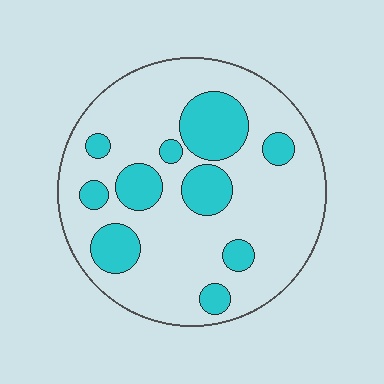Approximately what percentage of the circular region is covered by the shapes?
Approximately 25%.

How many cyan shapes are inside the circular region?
10.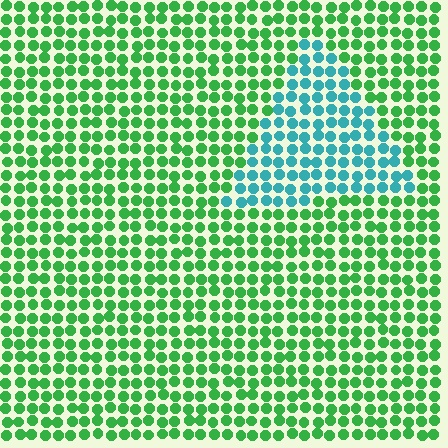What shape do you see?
I see a triangle.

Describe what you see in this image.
The image is filled with small green elements in a uniform arrangement. A triangle-shaped region is visible where the elements are tinted to a slightly different hue, forming a subtle color boundary.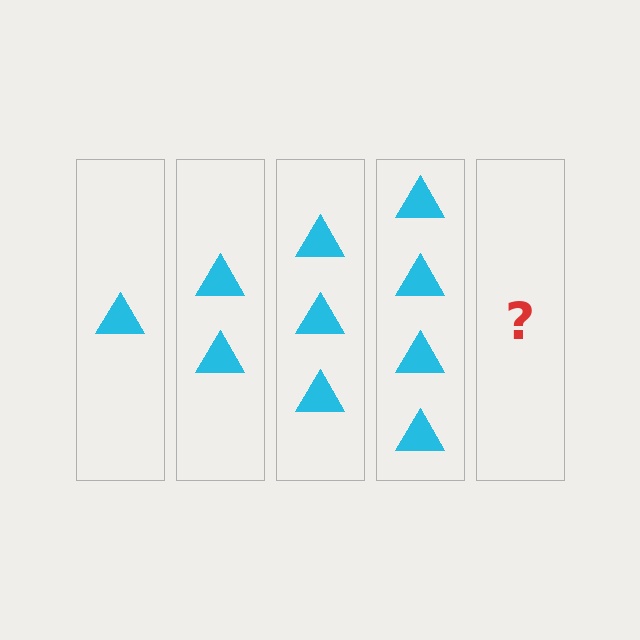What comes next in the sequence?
The next element should be 5 triangles.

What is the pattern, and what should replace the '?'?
The pattern is that each step adds one more triangle. The '?' should be 5 triangles.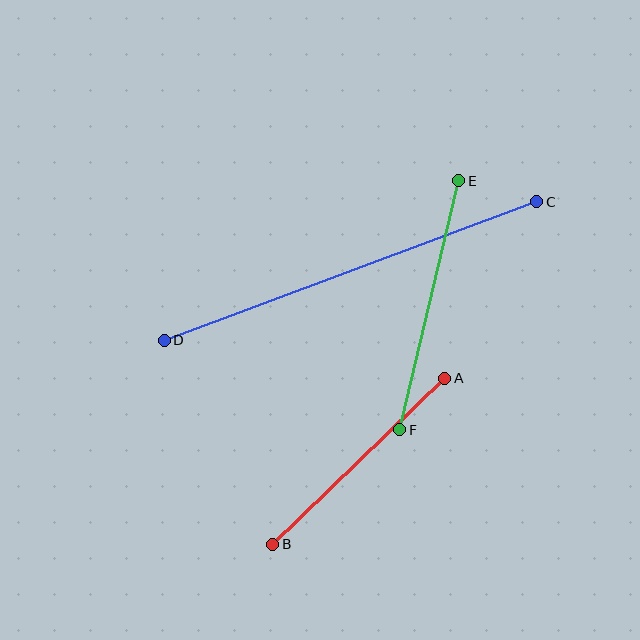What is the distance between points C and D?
The distance is approximately 397 pixels.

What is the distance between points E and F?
The distance is approximately 256 pixels.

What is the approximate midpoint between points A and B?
The midpoint is at approximately (359, 461) pixels.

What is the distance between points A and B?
The distance is approximately 239 pixels.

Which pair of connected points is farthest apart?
Points C and D are farthest apart.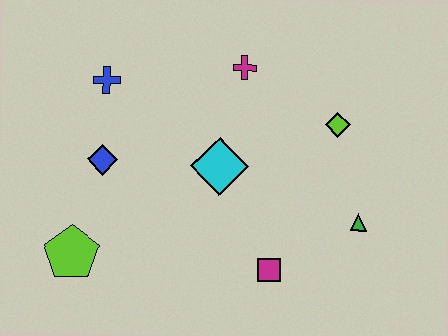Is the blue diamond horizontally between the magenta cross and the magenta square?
No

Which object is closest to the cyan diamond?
The magenta cross is closest to the cyan diamond.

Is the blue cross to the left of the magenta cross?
Yes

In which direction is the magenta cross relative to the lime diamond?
The magenta cross is to the left of the lime diamond.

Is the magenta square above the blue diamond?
No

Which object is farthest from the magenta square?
The blue cross is farthest from the magenta square.